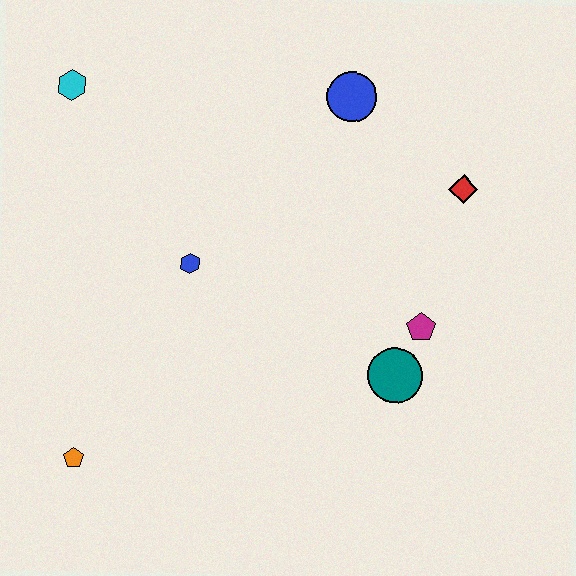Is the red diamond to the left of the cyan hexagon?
No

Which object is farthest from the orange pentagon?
The red diamond is farthest from the orange pentagon.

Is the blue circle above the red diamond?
Yes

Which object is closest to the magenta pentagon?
The teal circle is closest to the magenta pentagon.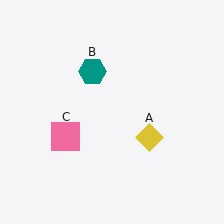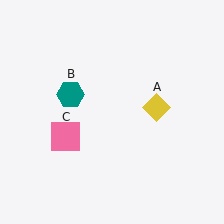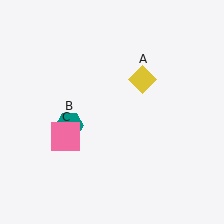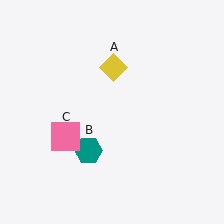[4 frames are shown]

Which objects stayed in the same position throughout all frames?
Pink square (object C) remained stationary.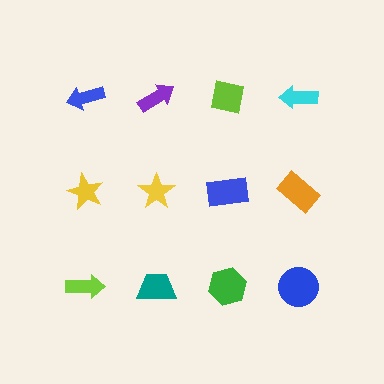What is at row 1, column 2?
A purple arrow.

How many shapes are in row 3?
4 shapes.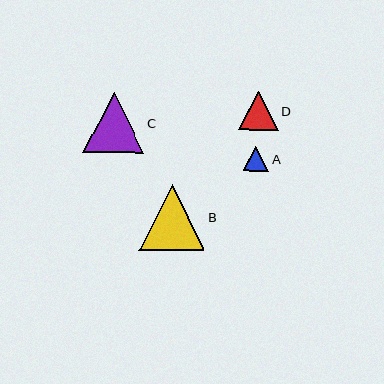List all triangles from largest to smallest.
From largest to smallest: B, C, D, A.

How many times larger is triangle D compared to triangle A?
Triangle D is approximately 1.5 times the size of triangle A.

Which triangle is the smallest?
Triangle A is the smallest with a size of approximately 25 pixels.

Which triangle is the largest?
Triangle B is the largest with a size of approximately 66 pixels.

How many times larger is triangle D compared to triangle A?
Triangle D is approximately 1.5 times the size of triangle A.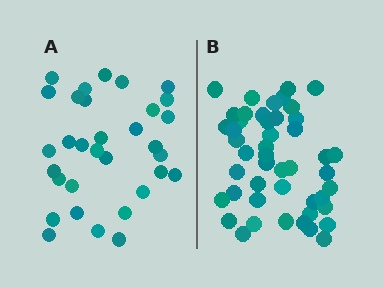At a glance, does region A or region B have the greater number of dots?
Region B (the right region) has more dots.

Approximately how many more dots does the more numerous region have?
Region B has approximately 15 more dots than region A.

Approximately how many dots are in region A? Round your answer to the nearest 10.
About 30 dots. (The exact count is 32, which rounds to 30.)